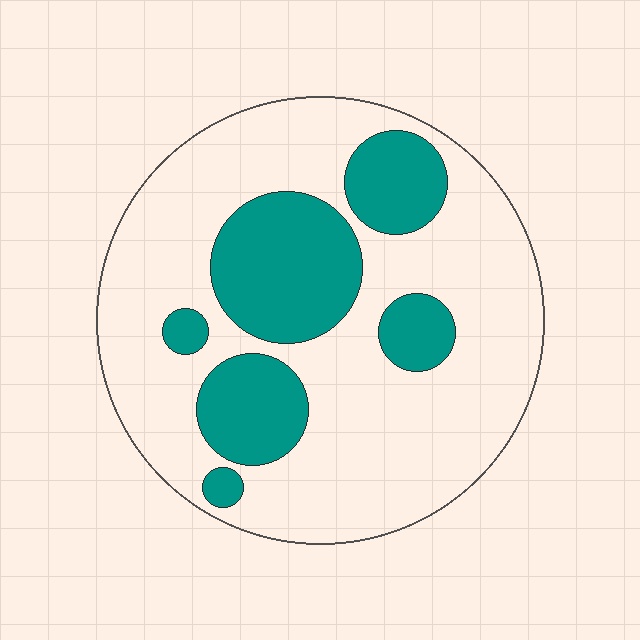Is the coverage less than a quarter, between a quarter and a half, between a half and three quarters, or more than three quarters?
Between a quarter and a half.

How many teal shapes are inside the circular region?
6.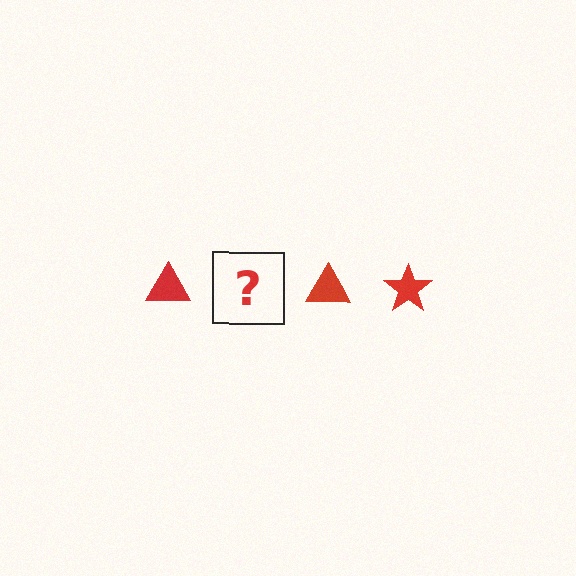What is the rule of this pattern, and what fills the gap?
The rule is that the pattern cycles through triangle, star shapes in red. The gap should be filled with a red star.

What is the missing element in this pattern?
The missing element is a red star.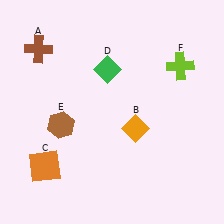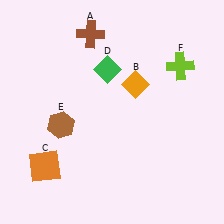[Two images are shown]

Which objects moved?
The objects that moved are: the brown cross (A), the orange diamond (B).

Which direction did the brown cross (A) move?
The brown cross (A) moved right.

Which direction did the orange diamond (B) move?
The orange diamond (B) moved up.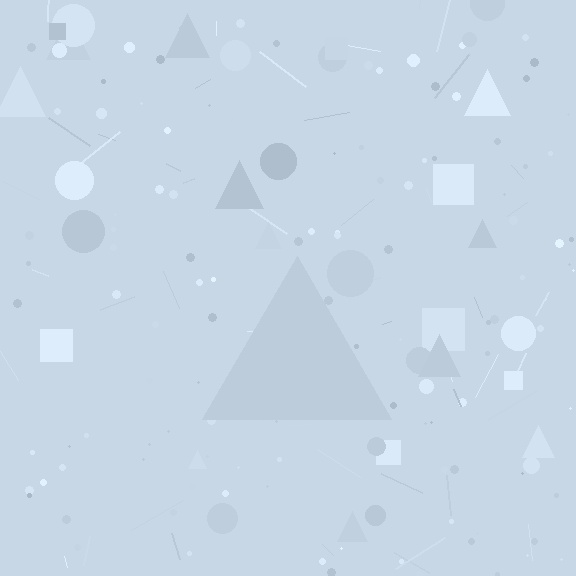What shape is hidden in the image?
A triangle is hidden in the image.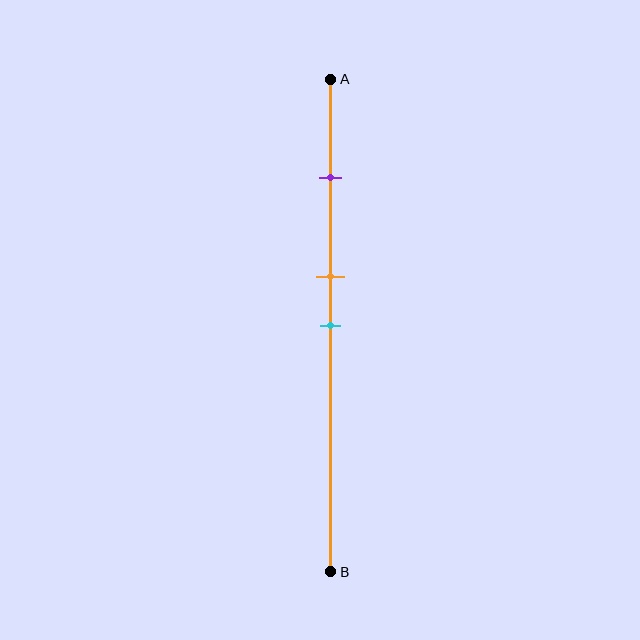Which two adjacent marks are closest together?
The orange and cyan marks are the closest adjacent pair.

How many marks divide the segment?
There are 3 marks dividing the segment.